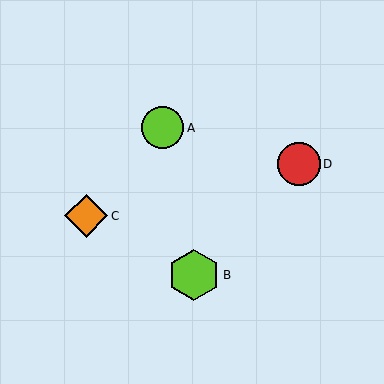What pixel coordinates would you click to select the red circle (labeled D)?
Click at (299, 164) to select the red circle D.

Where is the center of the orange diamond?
The center of the orange diamond is at (86, 216).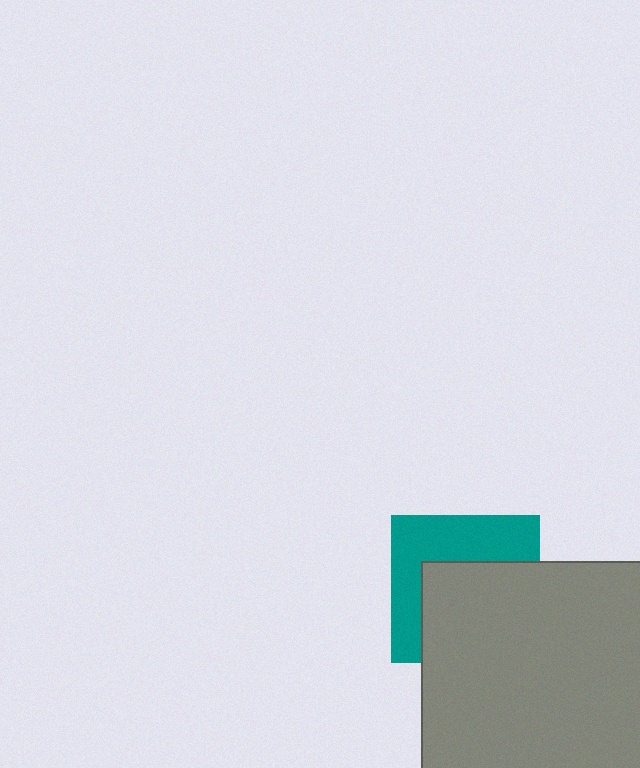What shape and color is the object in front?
The object in front is a gray rectangle.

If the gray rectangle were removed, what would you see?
You would see the complete teal square.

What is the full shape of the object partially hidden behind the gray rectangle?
The partially hidden object is a teal square.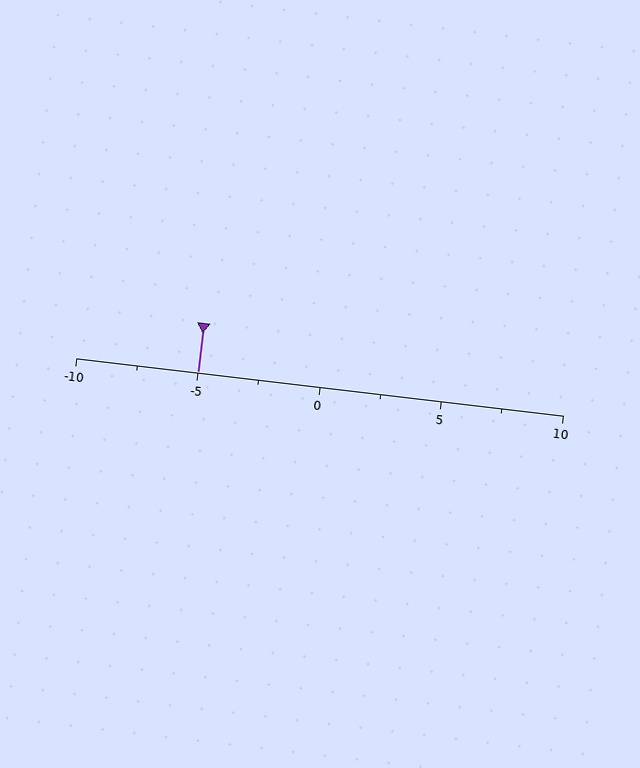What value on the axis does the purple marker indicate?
The marker indicates approximately -5.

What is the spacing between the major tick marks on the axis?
The major ticks are spaced 5 apart.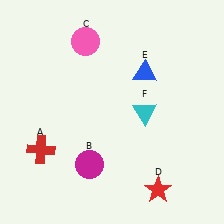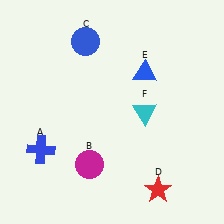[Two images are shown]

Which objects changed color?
A changed from red to blue. C changed from pink to blue.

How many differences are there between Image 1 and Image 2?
There are 2 differences between the two images.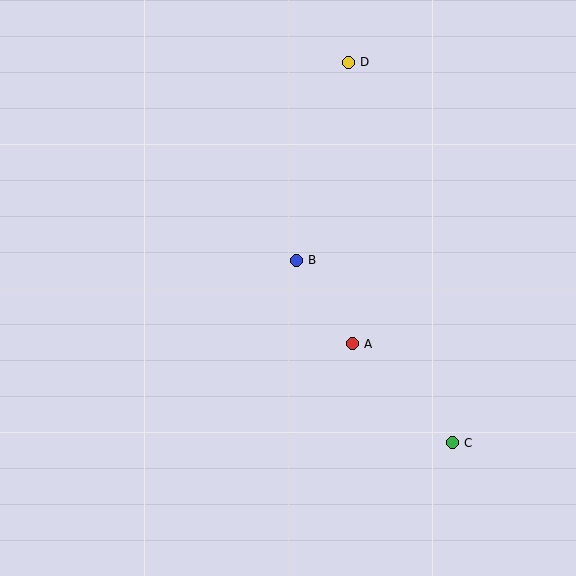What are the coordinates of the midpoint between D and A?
The midpoint between D and A is at (350, 203).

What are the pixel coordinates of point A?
Point A is at (352, 344).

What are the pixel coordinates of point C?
Point C is at (452, 443).